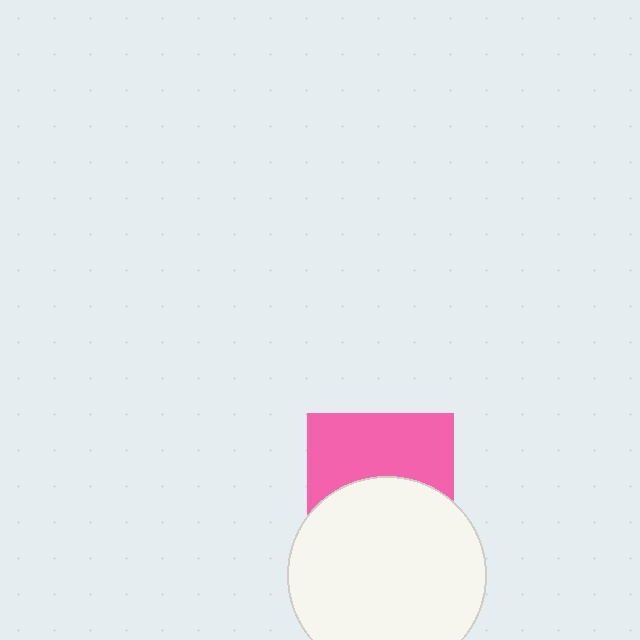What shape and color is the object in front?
The object in front is a white circle.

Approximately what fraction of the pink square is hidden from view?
Roughly 50% of the pink square is hidden behind the white circle.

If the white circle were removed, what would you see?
You would see the complete pink square.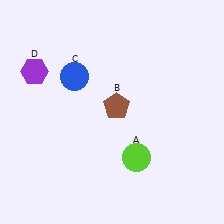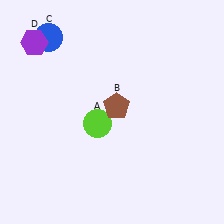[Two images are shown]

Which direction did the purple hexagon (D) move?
The purple hexagon (D) moved up.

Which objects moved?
The objects that moved are: the lime circle (A), the blue circle (C), the purple hexagon (D).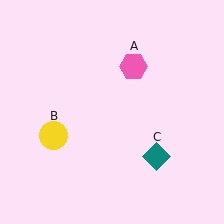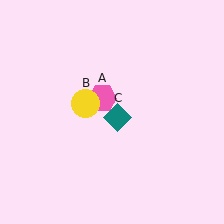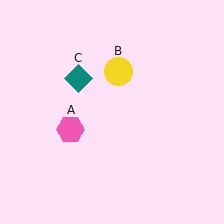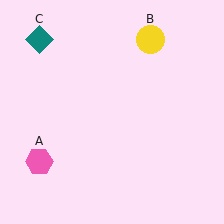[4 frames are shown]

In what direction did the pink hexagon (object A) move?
The pink hexagon (object A) moved down and to the left.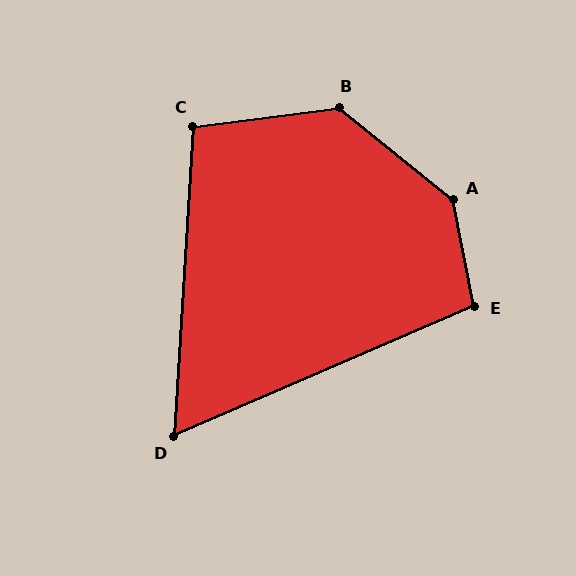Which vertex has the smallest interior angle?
D, at approximately 63 degrees.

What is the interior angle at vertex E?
Approximately 102 degrees (obtuse).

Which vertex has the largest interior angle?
A, at approximately 140 degrees.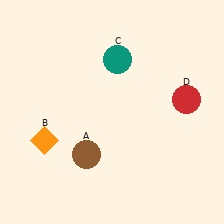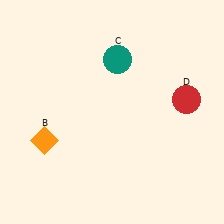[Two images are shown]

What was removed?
The brown circle (A) was removed in Image 2.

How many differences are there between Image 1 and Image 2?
There is 1 difference between the two images.